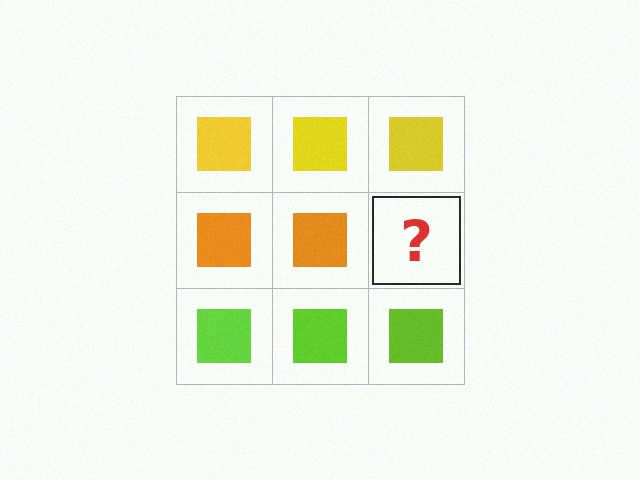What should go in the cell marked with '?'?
The missing cell should contain an orange square.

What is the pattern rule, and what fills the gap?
The rule is that each row has a consistent color. The gap should be filled with an orange square.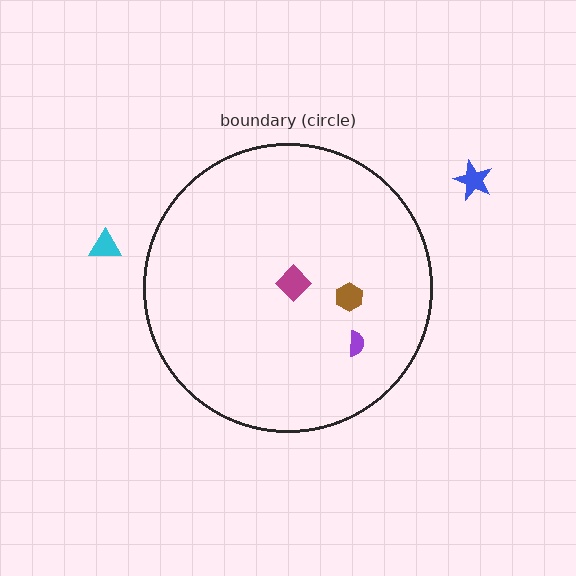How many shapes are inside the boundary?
3 inside, 2 outside.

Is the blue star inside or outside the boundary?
Outside.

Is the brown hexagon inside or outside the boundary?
Inside.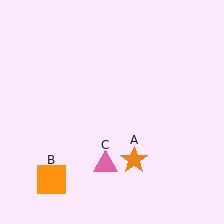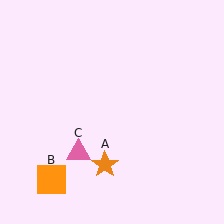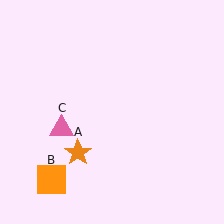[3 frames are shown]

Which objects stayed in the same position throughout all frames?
Orange square (object B) remained stationary.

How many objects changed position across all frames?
2 objects changed position: orange star (object A), pink triangle (object C).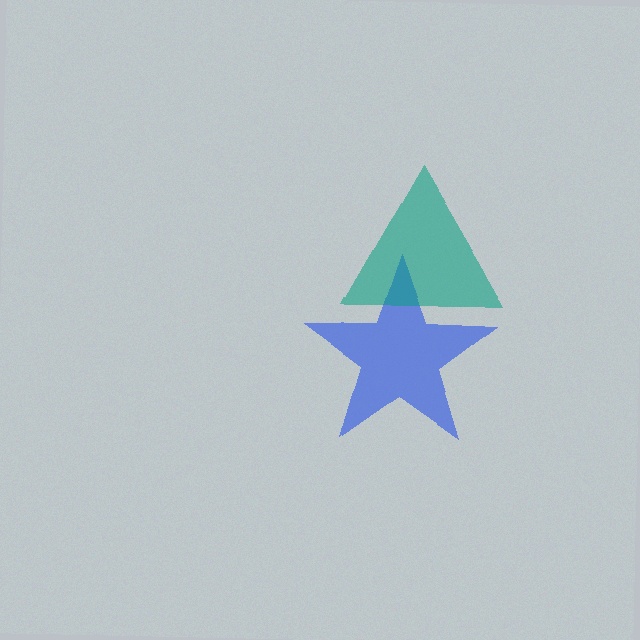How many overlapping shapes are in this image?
There are 2 overlapping shapes in the image.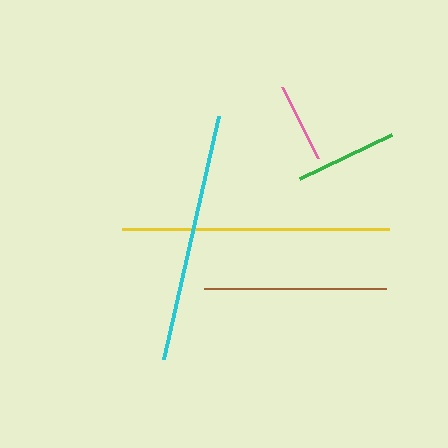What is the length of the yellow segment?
The yellow segment is approximately 267 pixels long.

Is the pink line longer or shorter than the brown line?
The brown line is longer than the pink line.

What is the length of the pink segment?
The pink segment is approximately 80 pixels long.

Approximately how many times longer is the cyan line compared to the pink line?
The cyan line is approximately 3.1 times the length of the pink line.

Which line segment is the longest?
The yellow line is the longest at approximately 267 pixels.